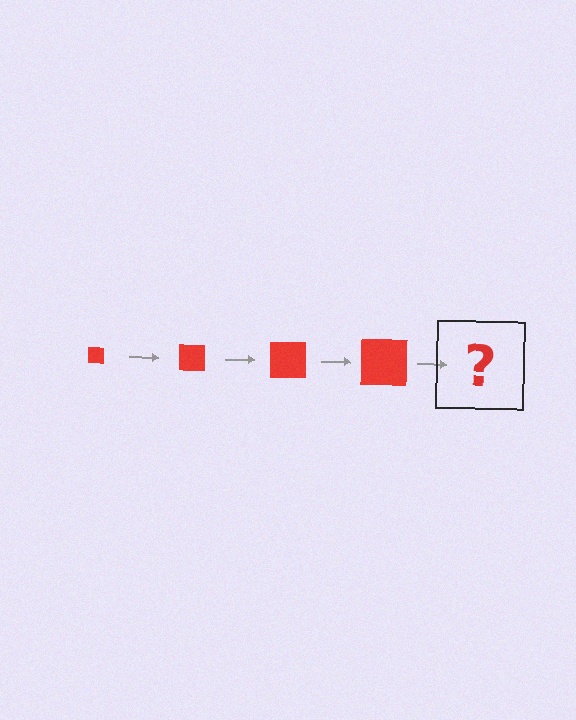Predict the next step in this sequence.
The next step is a red square, larger than the previous one.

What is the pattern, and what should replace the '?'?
The pattern is that the square gets progressively larger each step. The '?' should be a red square, larger than the previous one.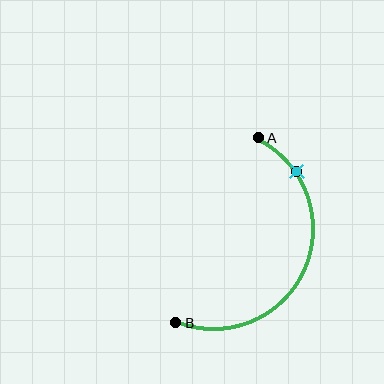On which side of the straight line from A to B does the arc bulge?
The arc bulges to the right of the straight line connecting A and B.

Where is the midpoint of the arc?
The arc midpoint is the point on the curve farthest from the straight line joining A and B. It sits to the right of that line.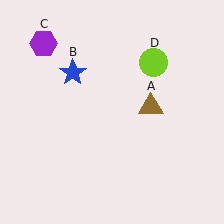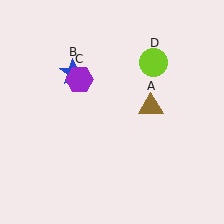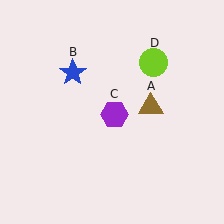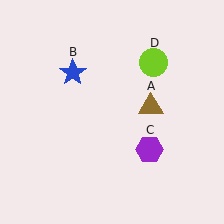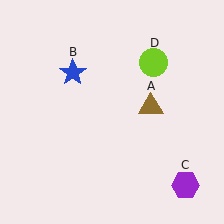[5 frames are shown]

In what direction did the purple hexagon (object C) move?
The purple hexagon (object C) moved down and to the right.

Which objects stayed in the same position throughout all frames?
Brown triangle (object A) and blue star (object B) and lime circle (object D) remained stationary.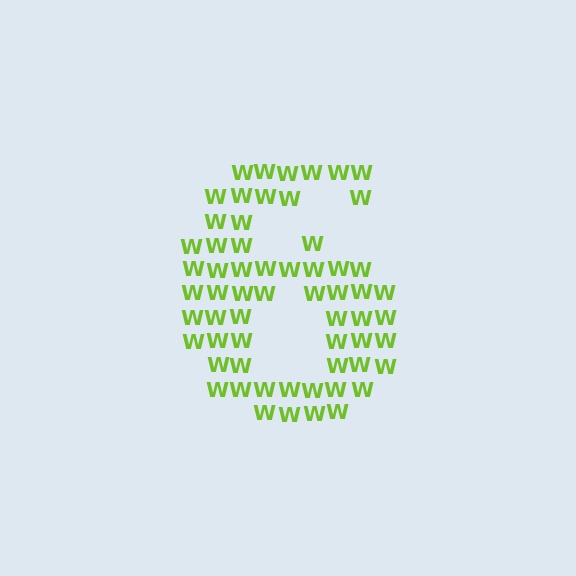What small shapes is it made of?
It is made of small letter W's.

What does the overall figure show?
The overall figure shows the digit 6.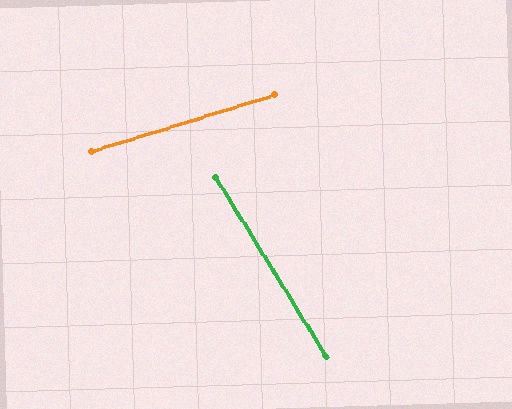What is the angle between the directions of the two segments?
Approximately 76 degrees.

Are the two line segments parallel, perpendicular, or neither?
Neither parallel nor perpendicular — they differ by about 76°.